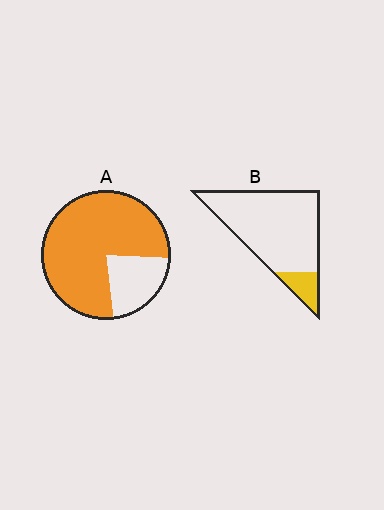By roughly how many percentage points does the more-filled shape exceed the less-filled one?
By roughly 65 percentage points (A over B).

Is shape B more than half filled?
No.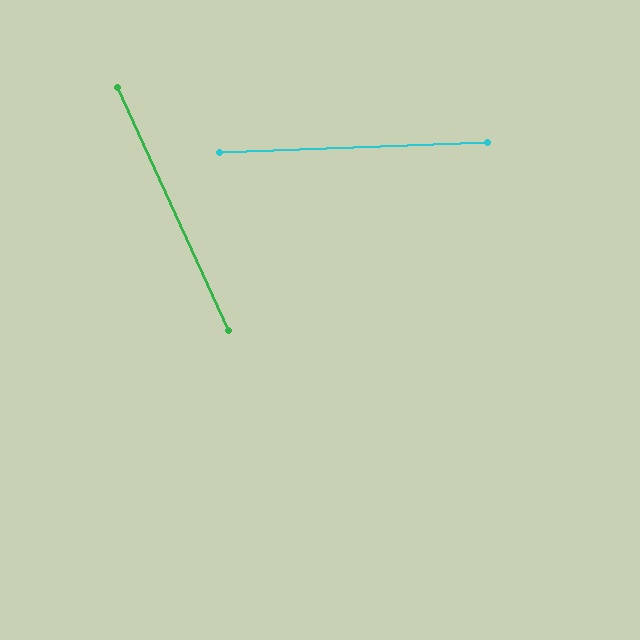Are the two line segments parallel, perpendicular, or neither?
Neither parallel nor perpendicular — they differ by about 68°.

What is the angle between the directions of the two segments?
Approximately 68 degrees.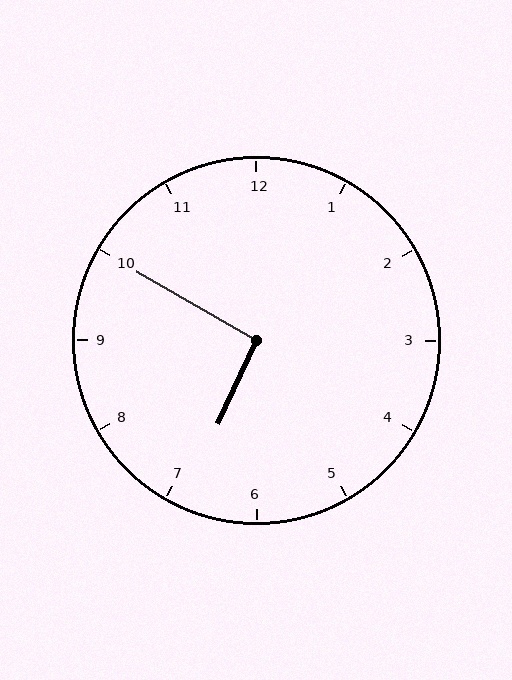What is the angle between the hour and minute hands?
Approximately 95 degrees.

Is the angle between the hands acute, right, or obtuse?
It is right.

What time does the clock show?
6:50.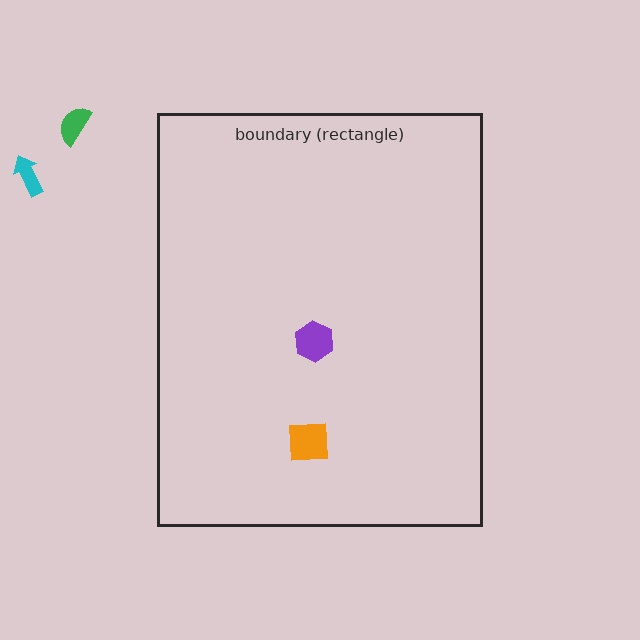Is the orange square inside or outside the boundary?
Inside.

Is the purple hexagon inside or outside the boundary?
Inside.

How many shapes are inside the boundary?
2 inside, 2 outside.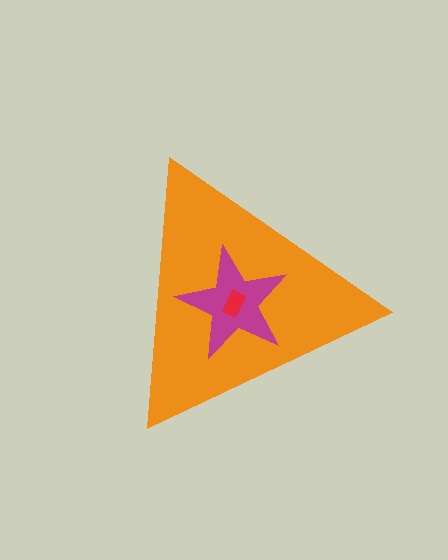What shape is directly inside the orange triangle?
The magenta star.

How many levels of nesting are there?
3.